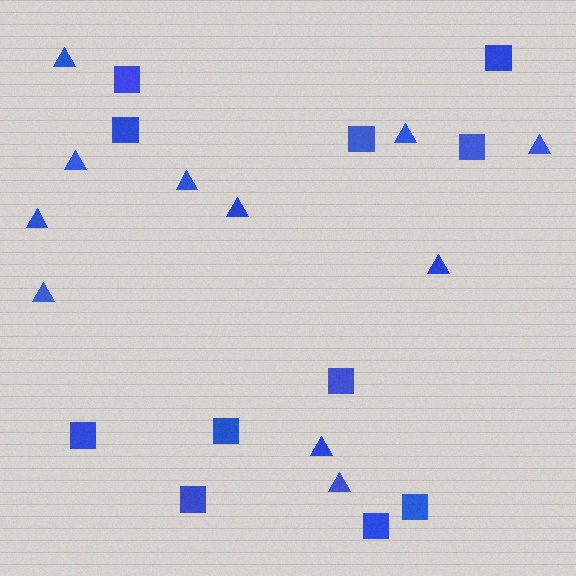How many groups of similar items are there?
There are 2 groups: one group of squares (11) and one group of triangles (11).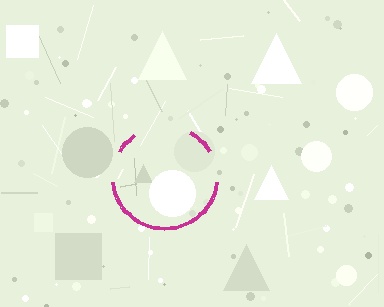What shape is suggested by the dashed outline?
The dashed outline suggests a circle.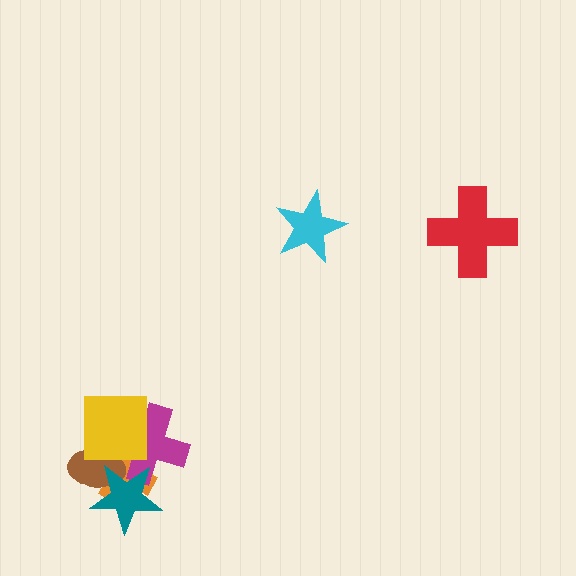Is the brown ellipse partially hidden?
Yes, it is partially covered by another shape.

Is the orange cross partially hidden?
Yes, it is partially covered by another shape.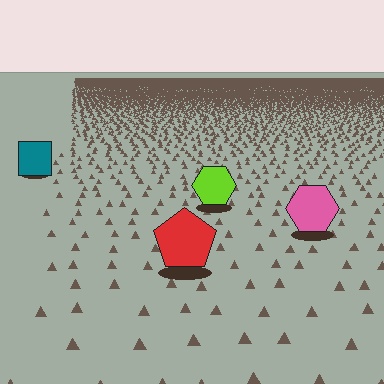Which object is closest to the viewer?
The red pentagon is closest. The texture marks near it are larger and more spread out.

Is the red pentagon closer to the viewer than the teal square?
Yes. The red pentagon is closer — you can tell from the texture gradient: the ground texture is coarser near it.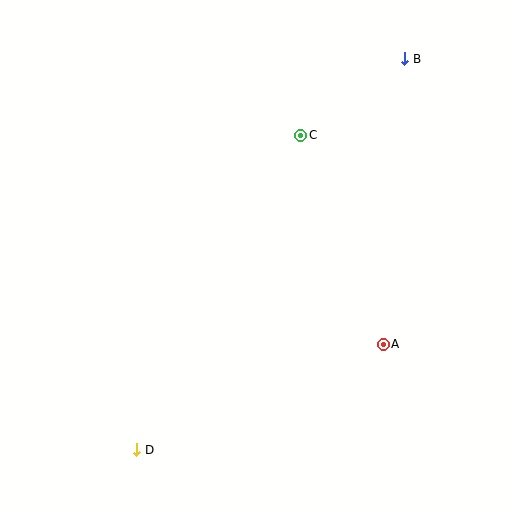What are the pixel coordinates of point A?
Point A is at (383, 344).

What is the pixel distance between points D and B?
The distance between D and B is 474 pixels.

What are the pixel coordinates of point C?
Point C is at (301, 135).